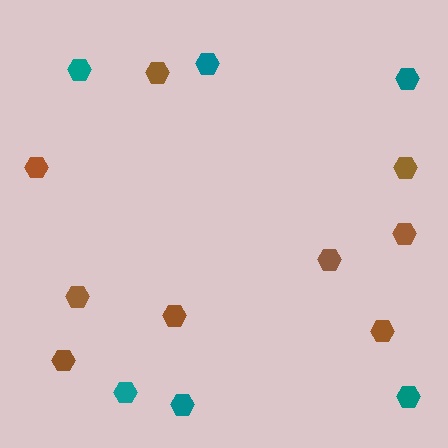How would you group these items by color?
There are 2 groups: one group of brown hexagons (9) and one group of teal hexagons (6).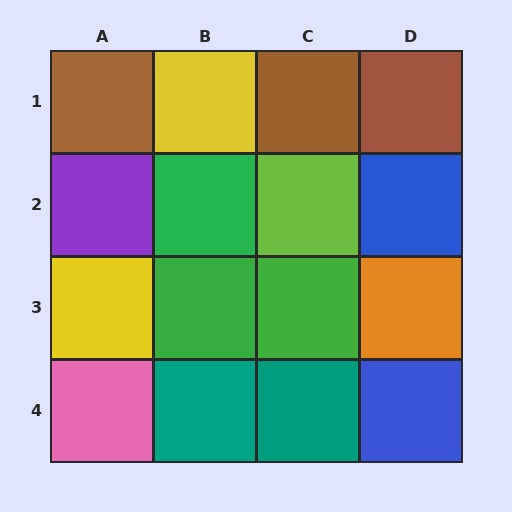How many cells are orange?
1 cell is orange.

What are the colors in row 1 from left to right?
Brown, yellow, brown, brown.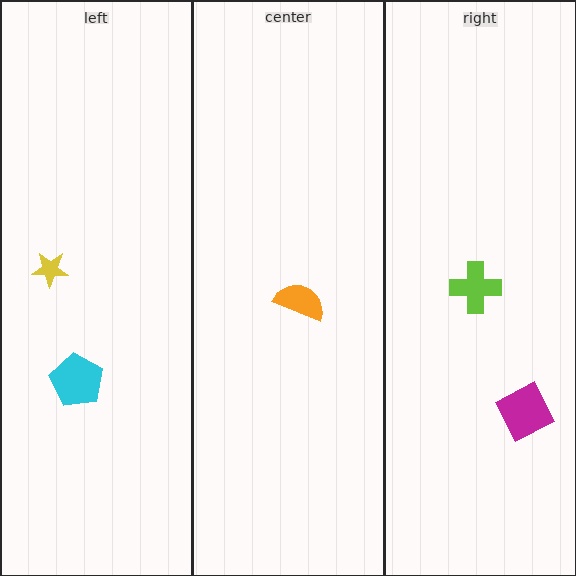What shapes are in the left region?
The yellow star, the cyan pentagon.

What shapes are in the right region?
The lime cross, the magenta diamond.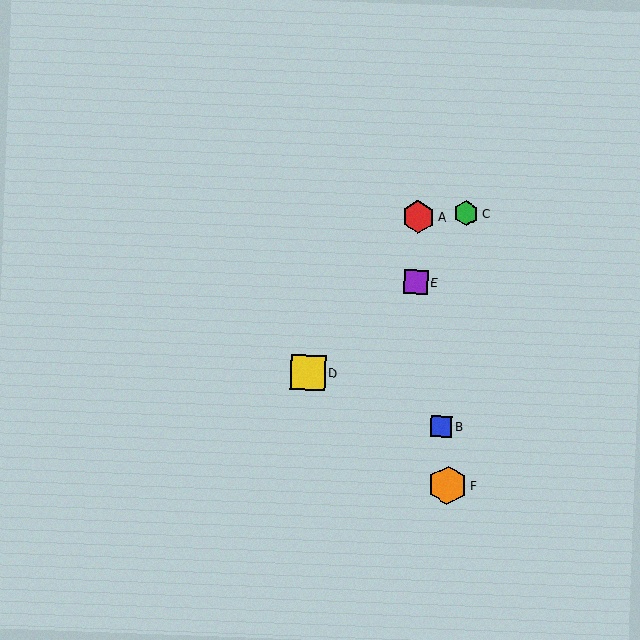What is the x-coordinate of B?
Object B is at x≈441.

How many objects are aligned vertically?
2 objects (A, E) are aligned vertically.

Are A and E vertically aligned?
Yes, both are at x≈418.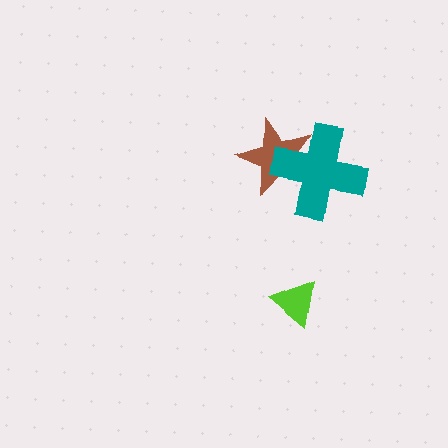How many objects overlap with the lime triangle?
0 objects overlap with the lime triangle.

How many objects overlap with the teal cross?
1 object overlaps with the teal cross.